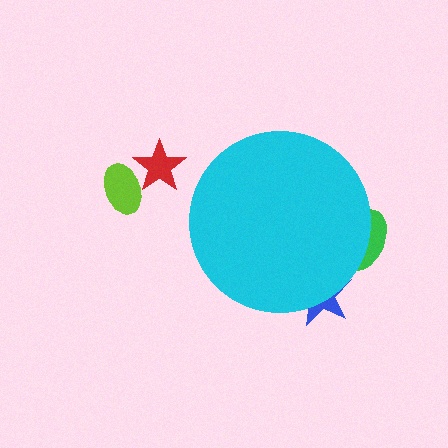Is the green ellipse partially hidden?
Yes, the green ellipse is partially hidden behind the cyan circle.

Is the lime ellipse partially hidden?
No, the lime ellipse is fully visible.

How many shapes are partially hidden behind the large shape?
2 shapes are partially hidden.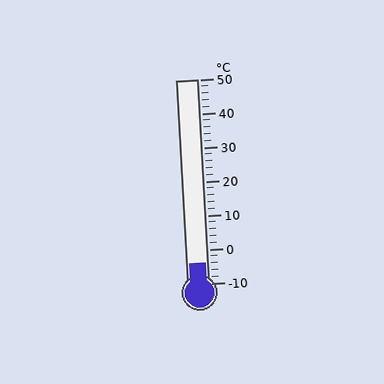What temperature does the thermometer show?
The thermometer shows approximately -4°C.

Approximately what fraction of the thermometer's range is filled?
The thermometer is filled to approximately 10% of its range.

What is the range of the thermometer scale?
The thermometer scale ranges from -10°C to 50°C.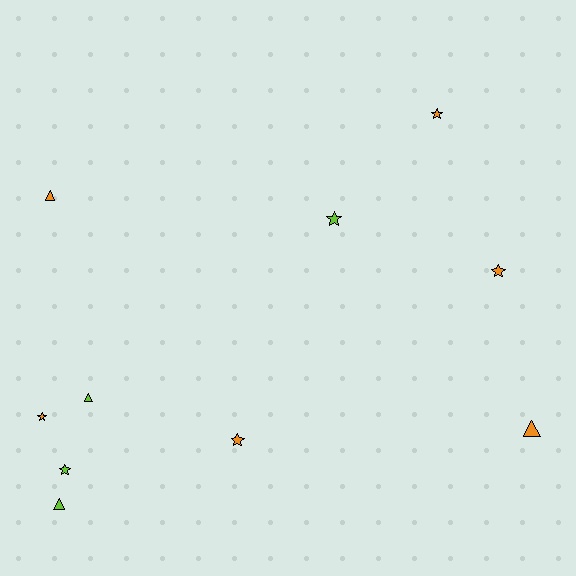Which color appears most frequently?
Orange, with 6 objects.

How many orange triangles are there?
There are 2 orange triangles.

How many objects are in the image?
There are 10 objects.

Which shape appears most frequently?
Star, with 6 objects.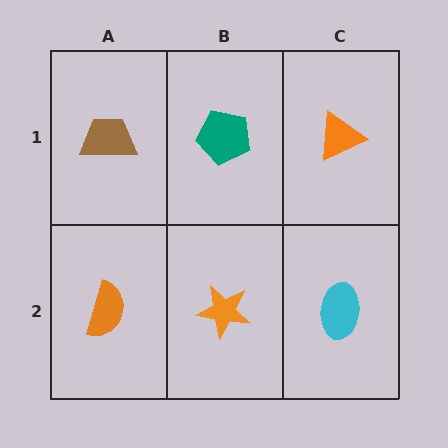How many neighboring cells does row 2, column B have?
3.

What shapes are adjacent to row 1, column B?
An orange star (row 2, column B), a brown trapezoid (row 1, column A), an orange triangle (row 1, column C).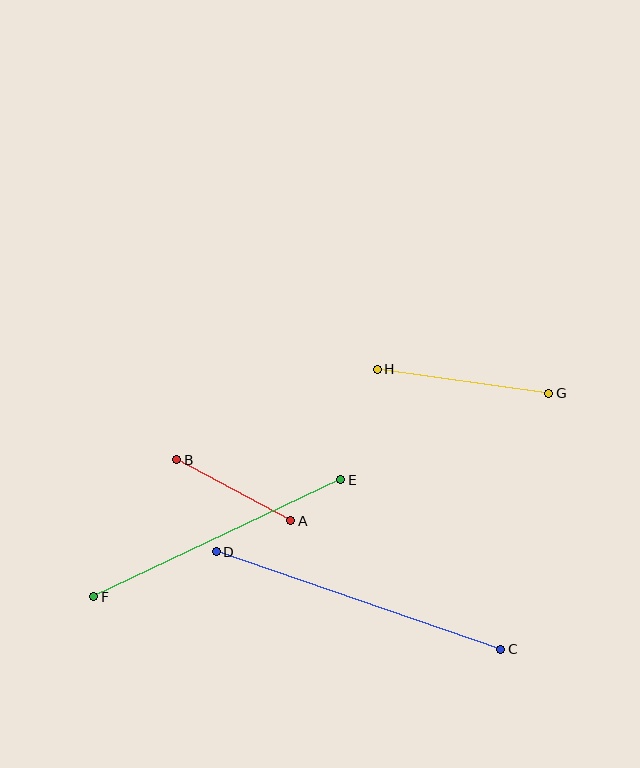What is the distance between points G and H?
The distance is approximately 173 pixels.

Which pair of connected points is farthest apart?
Points C and D are farthest apart.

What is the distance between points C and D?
The distance is approximately 301 pixels.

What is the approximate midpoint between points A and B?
The midpoint is at approximately (234, 490) pixels.